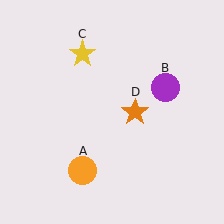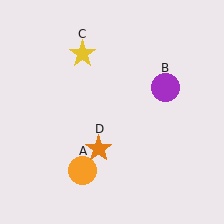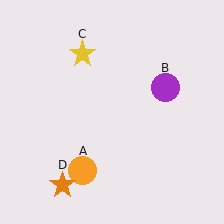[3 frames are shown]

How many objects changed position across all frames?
1 object changed position: orange star (object D).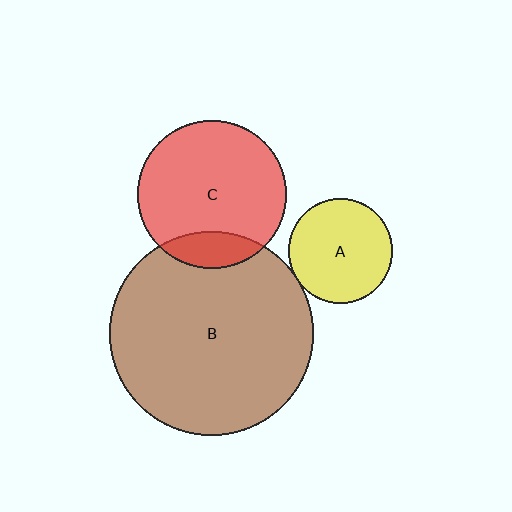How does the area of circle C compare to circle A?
Approximately 2.0 times.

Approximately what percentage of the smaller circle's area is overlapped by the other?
Approximately 5%.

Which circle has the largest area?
Circle B (brown).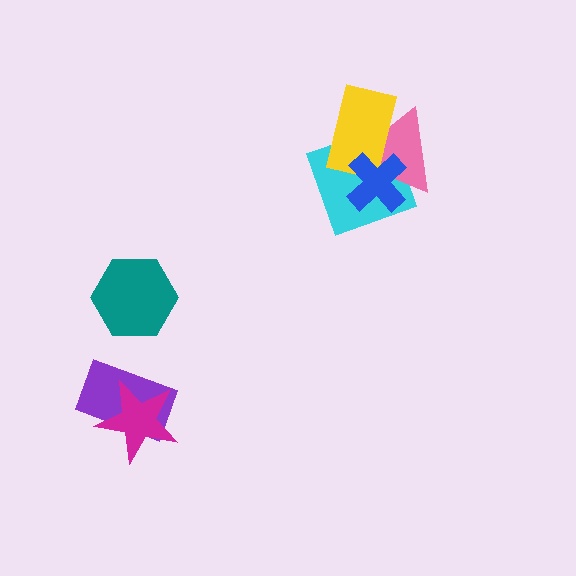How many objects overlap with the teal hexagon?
0 objects overlap with the teal hexagon.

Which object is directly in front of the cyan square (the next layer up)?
The pink triangle is directly in front of the cyan square.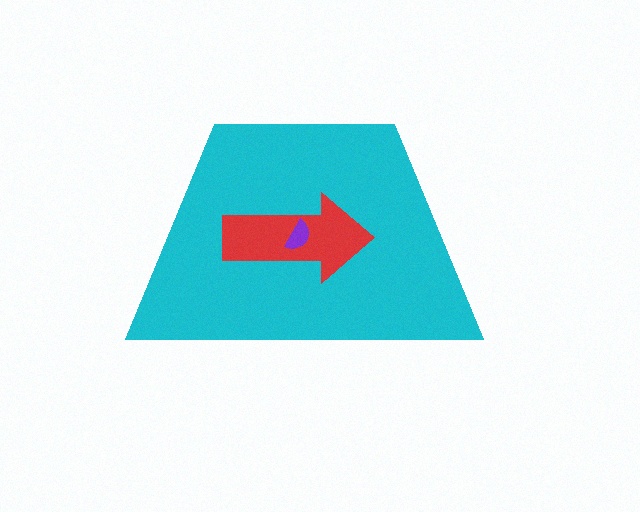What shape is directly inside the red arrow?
The purple semicircle.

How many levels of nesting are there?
3.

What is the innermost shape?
The purple semicircle.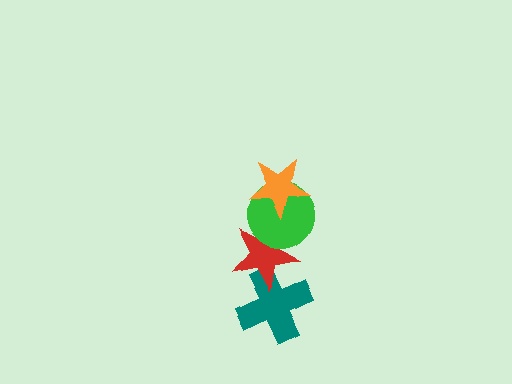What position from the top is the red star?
The red star is 3rd from the top.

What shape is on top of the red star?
The green circle is on top of the red star.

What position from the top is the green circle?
The green circle is 2nd from the top.